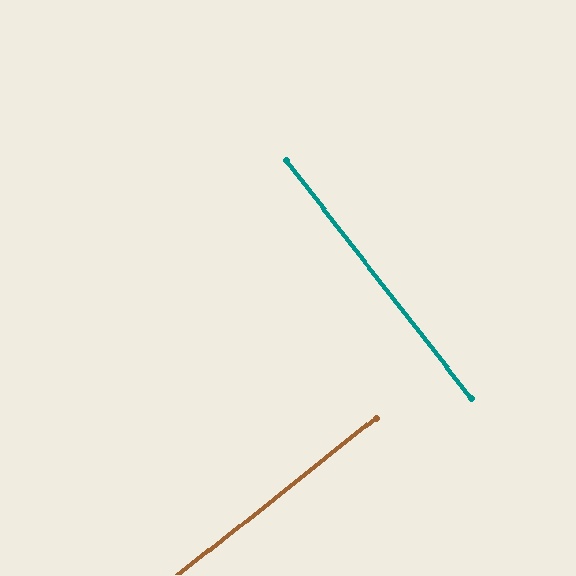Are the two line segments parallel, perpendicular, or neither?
Perpendicular — they meet at approximately 89°.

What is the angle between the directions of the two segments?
Approximately 89 degrees.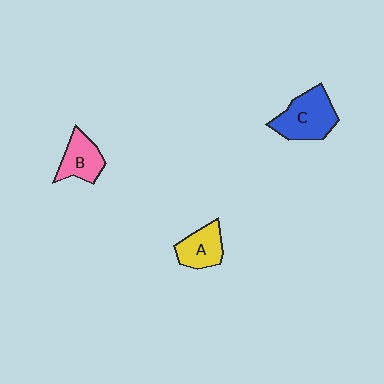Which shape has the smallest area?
Shape A (yellow).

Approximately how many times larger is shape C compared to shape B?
Approximately 1.4 times.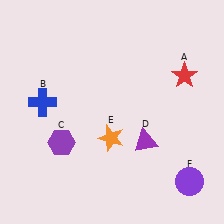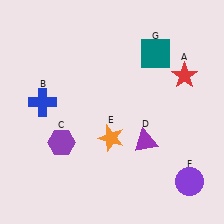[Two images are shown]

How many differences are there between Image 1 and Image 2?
There is 1 difference between the two images.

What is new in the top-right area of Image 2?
A teal square (G) was added in the top-right area of Image 2.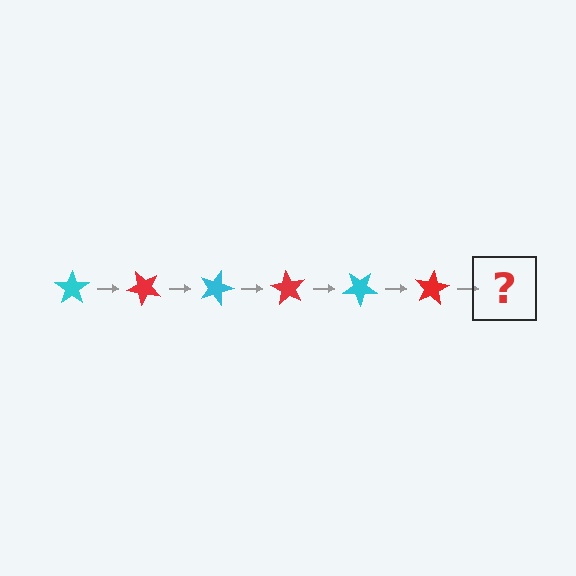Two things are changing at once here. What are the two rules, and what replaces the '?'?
The two rules are that it rotates 45 degrees each step and the color cycles through cyan and red. The '?' should be a cyan star, rotated 270 degrees from the start.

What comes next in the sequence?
The next element should be a cyan star, rotated 270 degrees from the start.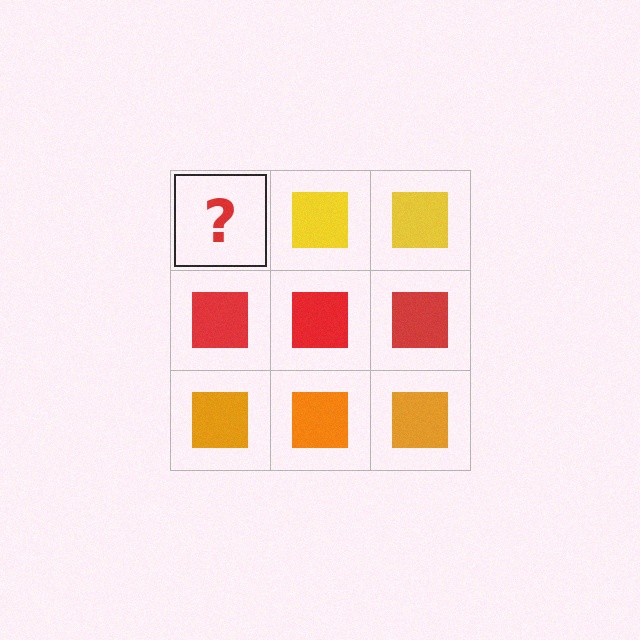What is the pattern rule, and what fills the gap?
The rule is that each row has a consistent color. The gap should be filled with a yellow square.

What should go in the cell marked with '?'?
The missing cell should contain a yellow square.